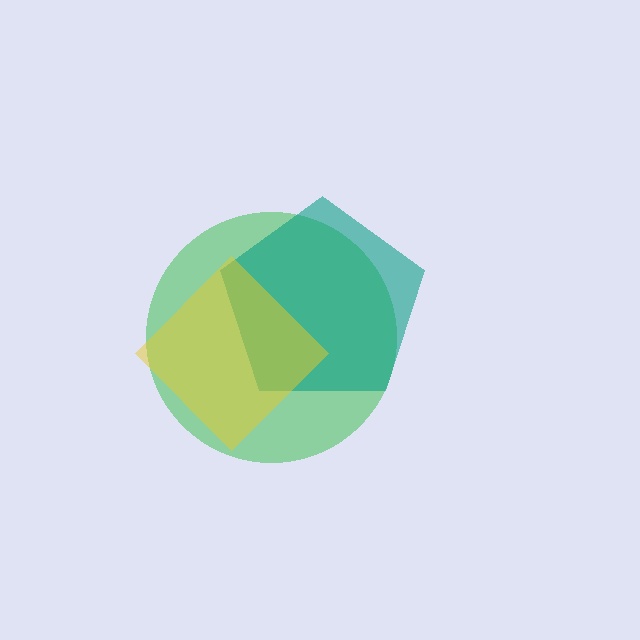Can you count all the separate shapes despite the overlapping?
Yes, there are 3 separate shapes.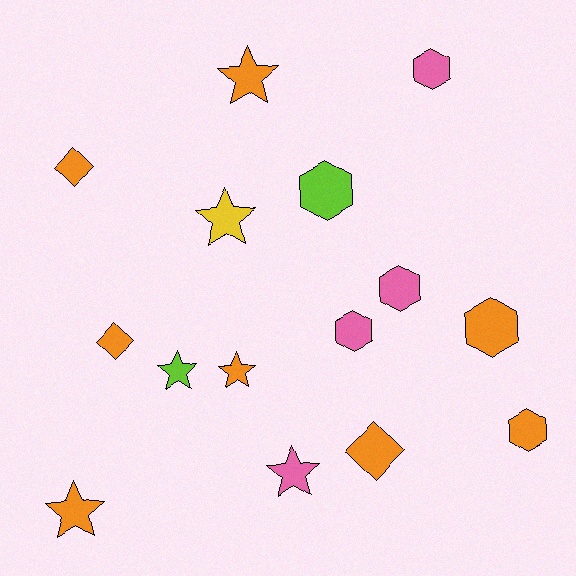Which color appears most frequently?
Orange, with 8 objects.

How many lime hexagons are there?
There is 1 lime hexagon.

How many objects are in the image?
There are 15 objects.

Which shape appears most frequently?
Star, with 6 objects.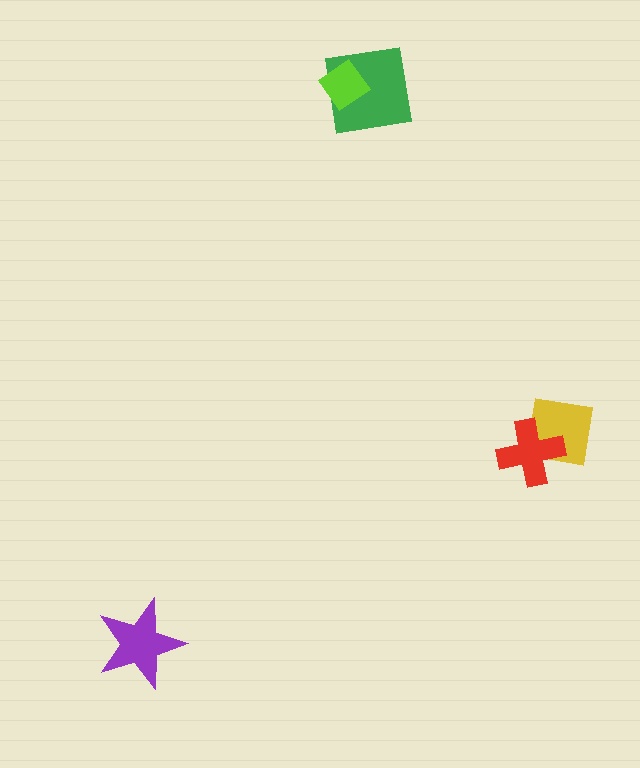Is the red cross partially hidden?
No, no other shape covers it.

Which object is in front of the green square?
The lime diamond is in front of the green square.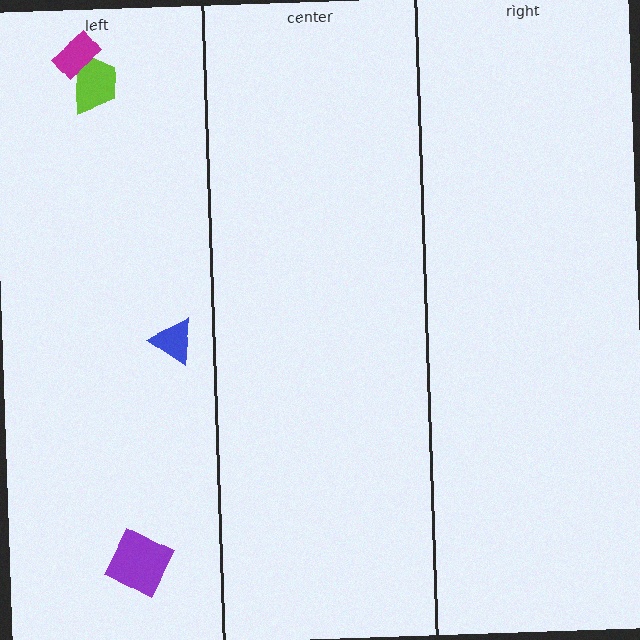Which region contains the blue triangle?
The left region.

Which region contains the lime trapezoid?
The left region.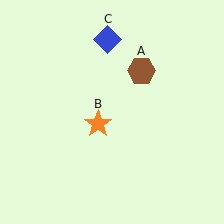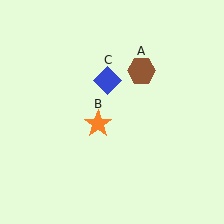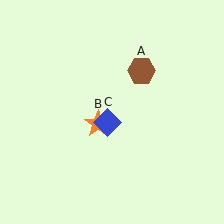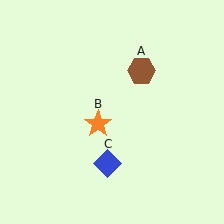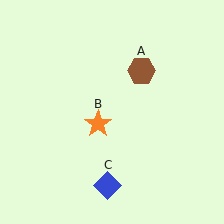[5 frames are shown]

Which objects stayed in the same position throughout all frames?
Brown hexagon (object A) and orange star (object B) remained stationary.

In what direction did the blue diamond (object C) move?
The blue diamond (object C) moved down.